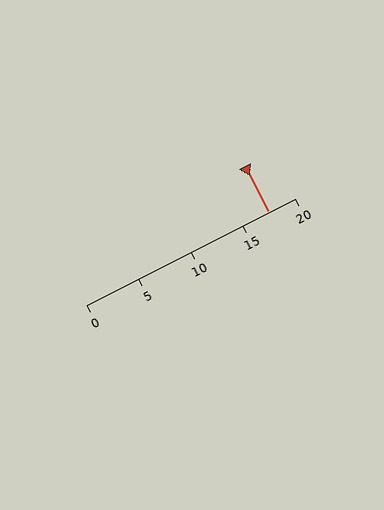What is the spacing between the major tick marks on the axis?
The major ticks are spaced 5 apart.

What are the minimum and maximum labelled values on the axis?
The axis runs from 0 to 20.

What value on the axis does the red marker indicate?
The marker indicates approximately 17.5.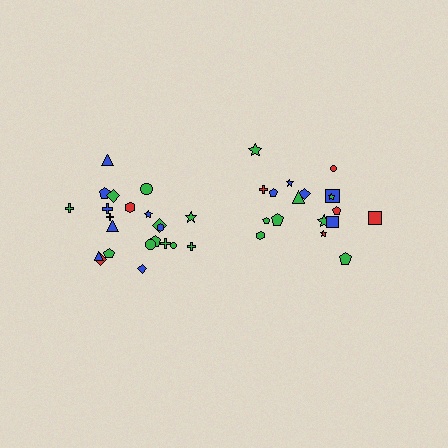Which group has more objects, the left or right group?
The left group.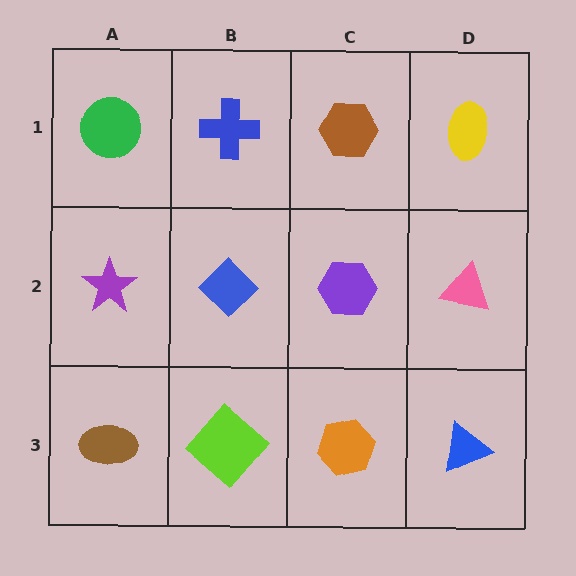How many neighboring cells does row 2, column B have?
4.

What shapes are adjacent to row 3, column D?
A pink triangle (row 2, column D), an orange hexagon (row 3, column C).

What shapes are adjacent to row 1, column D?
A pink triangle (row 2, column D), a brown hexagon (row 1, column C).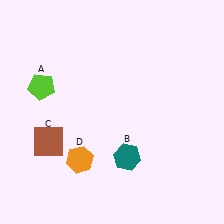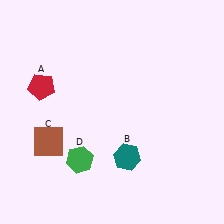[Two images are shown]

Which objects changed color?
A changed from lime to red. D changed from orange to green.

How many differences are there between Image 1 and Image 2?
There are 2 differences between the two images.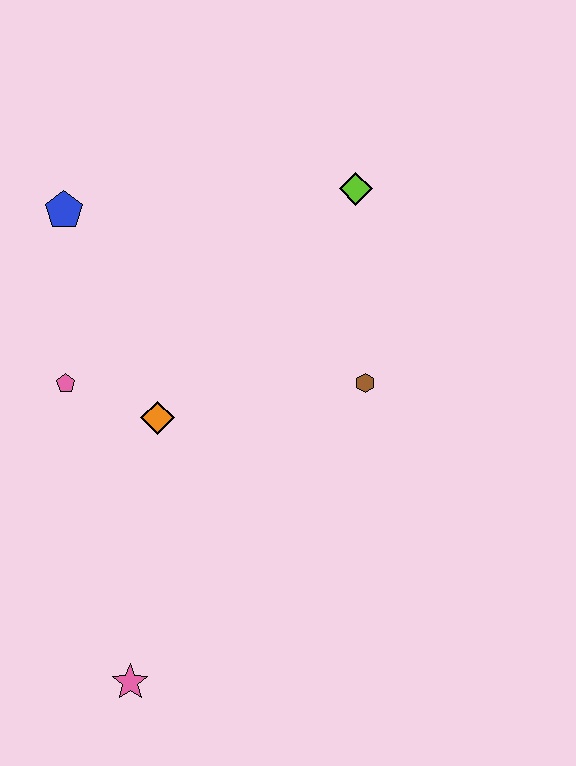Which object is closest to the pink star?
The orange diamond is closest to the pink star.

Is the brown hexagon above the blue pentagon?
No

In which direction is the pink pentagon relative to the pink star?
The pink pentagon is above the pink star.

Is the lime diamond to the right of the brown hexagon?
No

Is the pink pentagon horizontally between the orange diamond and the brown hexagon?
No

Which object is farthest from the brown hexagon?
The pink star is farthest from the brown hexagon.